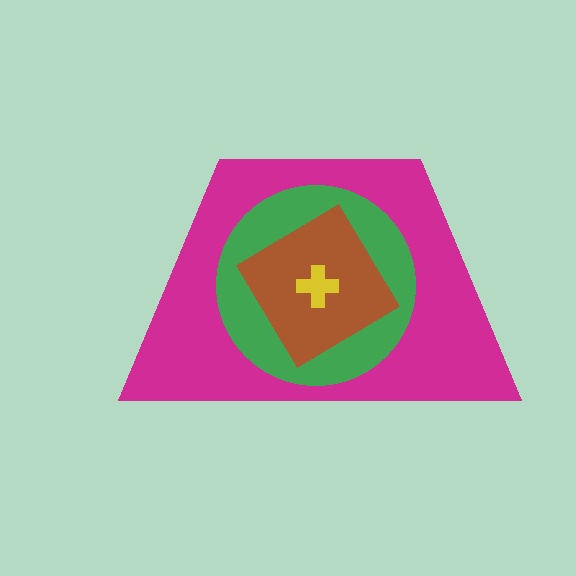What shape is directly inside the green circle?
The brown diamond.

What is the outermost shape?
The magenta trapezoid.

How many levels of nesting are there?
4.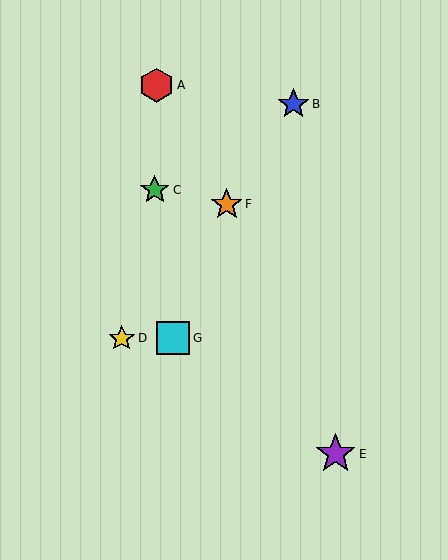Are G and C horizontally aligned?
No, G is at y≈338 and C is at y≈190.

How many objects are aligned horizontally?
2 objects (D, G) are aligned horizontally.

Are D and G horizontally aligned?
Yes, both are at y≈338.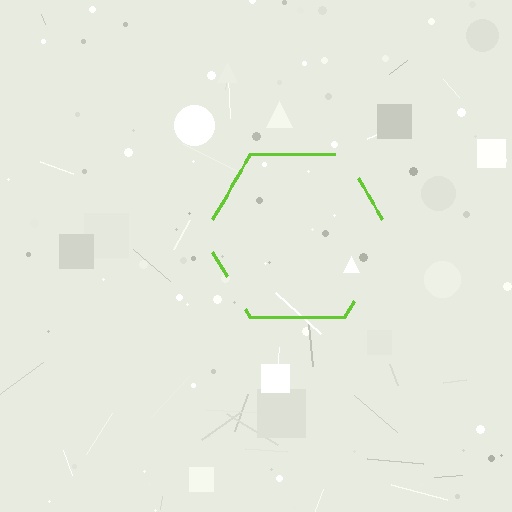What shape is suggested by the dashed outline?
The dashed outline suggests a hexagon.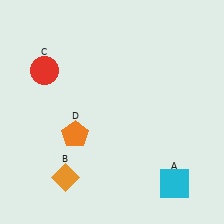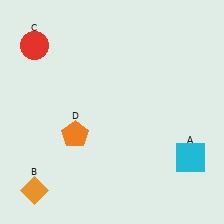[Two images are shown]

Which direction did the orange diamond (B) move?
The orange diamond (B) moved left.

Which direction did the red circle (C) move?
The red circle (C) moved up.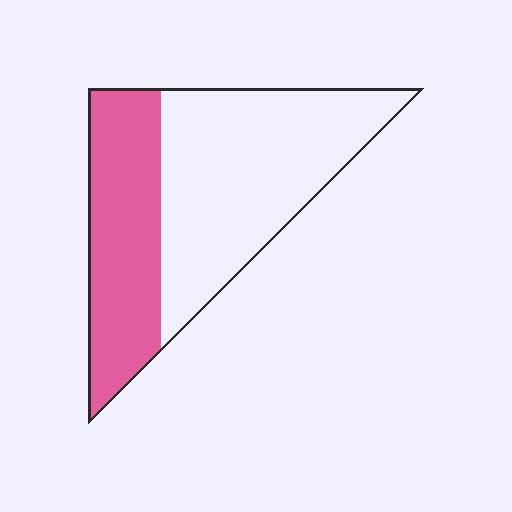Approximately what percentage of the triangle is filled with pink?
Approximately 40%.